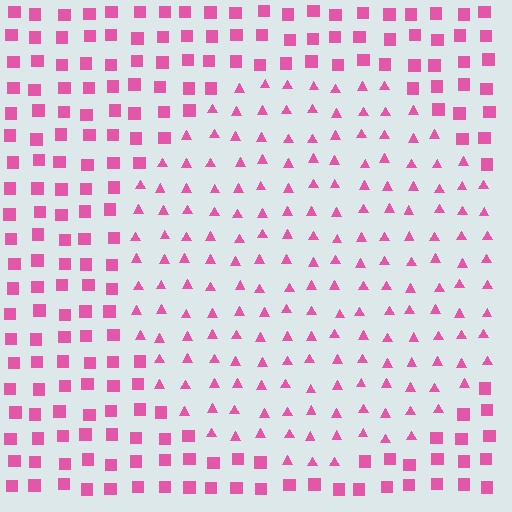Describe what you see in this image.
The image is filled with small pink elements arranged in a uniform grid. A circle-shaped region contains triangles, while the surrounding area contains squares. The boundary is defined purely by the change in element shape.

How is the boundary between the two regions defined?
The boundary is defined by a change in element shape: triangles inside vs. squares outside. All elements share the same color and spacing.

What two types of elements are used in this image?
The image uses triangles inside the circle region and squares outside it.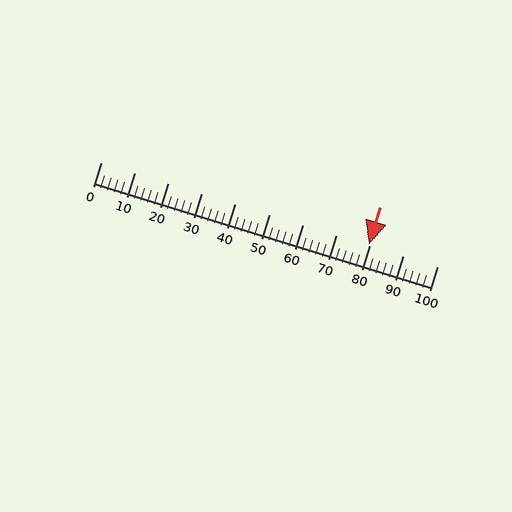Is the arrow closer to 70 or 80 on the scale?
The arrow is closer to 80.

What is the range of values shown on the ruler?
The ruler shows values from 0 to 100.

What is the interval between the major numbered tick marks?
The major tick marks are spaced 10 units apart.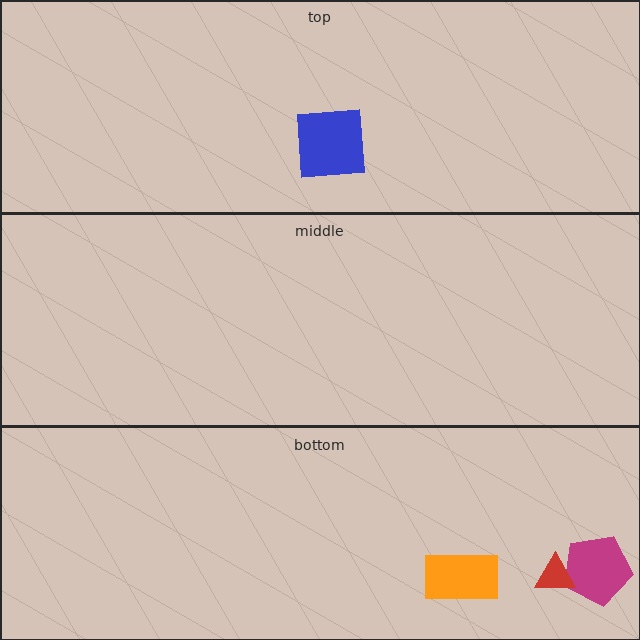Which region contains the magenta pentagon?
The bottom region.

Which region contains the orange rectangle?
The bottom region.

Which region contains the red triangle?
The bottom region.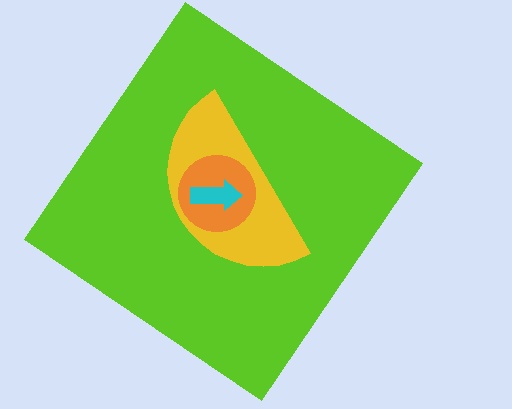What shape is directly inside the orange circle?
The cyan arrow.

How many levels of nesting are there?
4.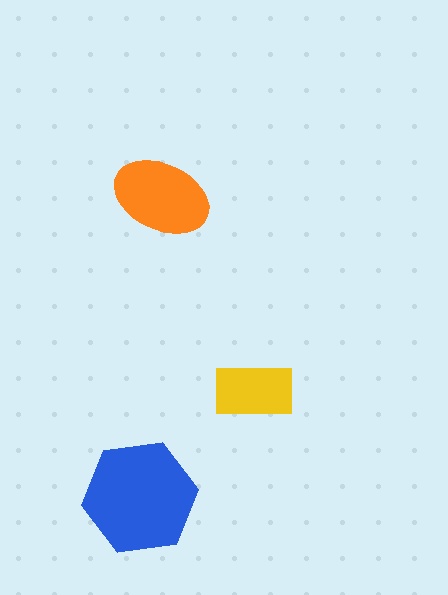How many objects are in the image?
There are 3 objects in the image.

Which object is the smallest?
The yellow rectangle.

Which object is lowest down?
The blue hexagon is bottommost.